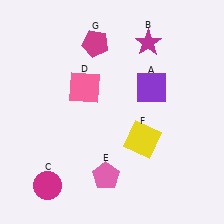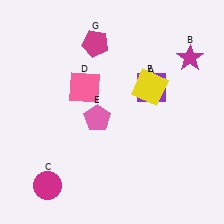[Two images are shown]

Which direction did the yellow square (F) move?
The yellow square (F) moved up.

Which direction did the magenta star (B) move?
The magenta star (B) moved right.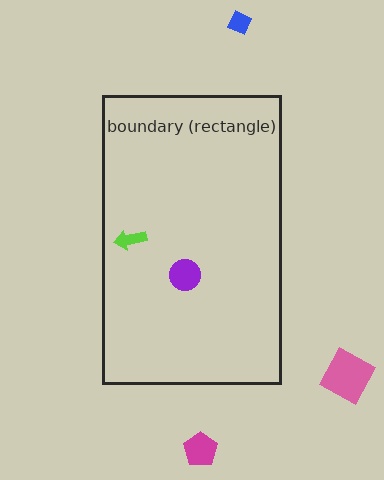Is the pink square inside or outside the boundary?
Outside.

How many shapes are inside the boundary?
2 inside, 3 outside.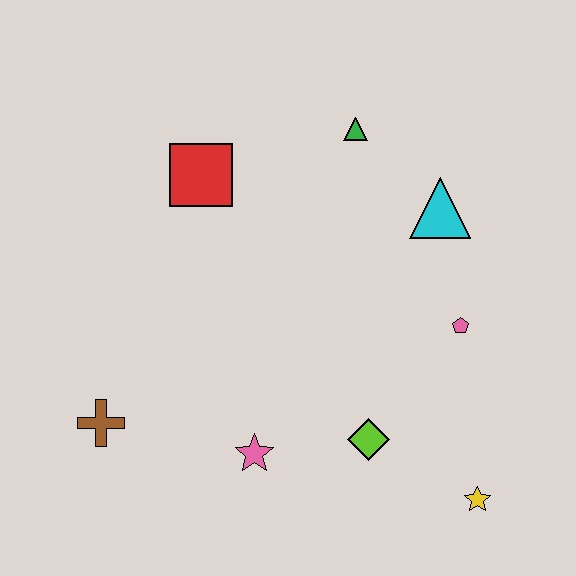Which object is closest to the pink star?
The lime diamond is closest to the pink star.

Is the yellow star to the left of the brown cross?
No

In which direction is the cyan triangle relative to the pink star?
The cyan triangle is above the pink star.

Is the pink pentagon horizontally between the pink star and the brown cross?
No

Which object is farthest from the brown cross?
The cyan triangle is farthest from the brown cross.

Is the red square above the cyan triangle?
Yes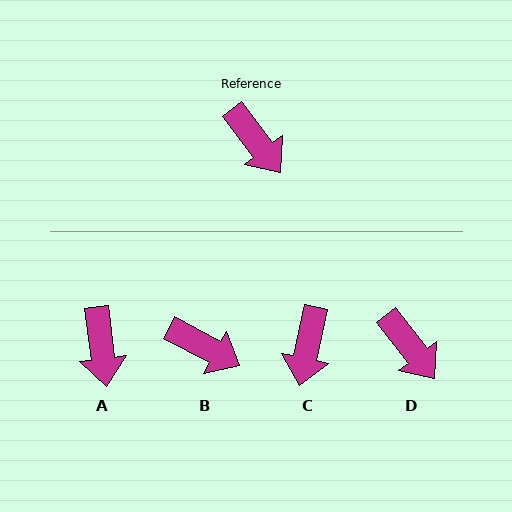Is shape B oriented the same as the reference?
No, it is off by about 24 degrees.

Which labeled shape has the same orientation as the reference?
D.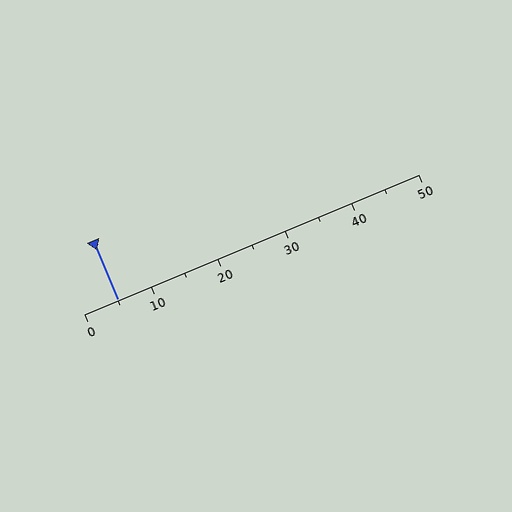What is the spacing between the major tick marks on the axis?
The major ticks are spaced 10 apart.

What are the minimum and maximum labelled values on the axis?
The axis runs from 0 to 50.